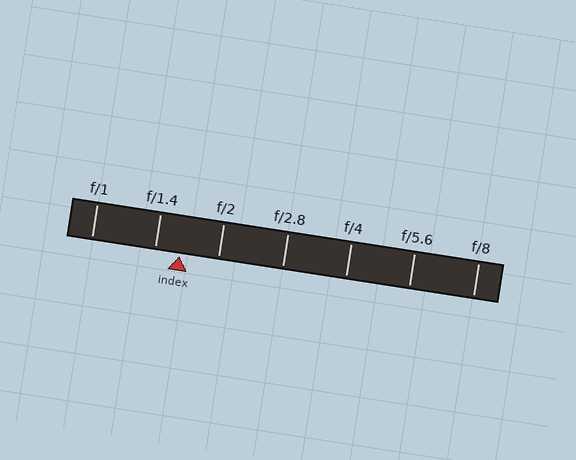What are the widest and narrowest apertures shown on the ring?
The widest aperture shown is f/1 and the narrowest is f/8.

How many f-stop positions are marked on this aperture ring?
There are 7 f-stop positions marked.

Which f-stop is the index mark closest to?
The index mark is closest to f/1.4.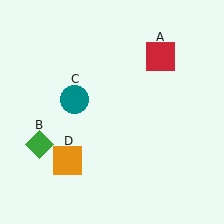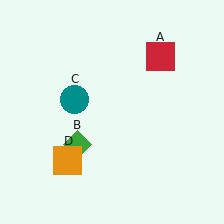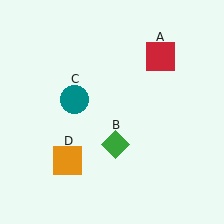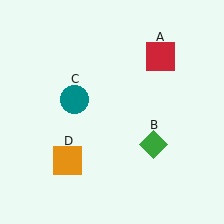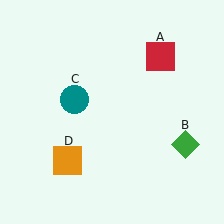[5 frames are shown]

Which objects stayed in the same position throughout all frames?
Red square (object A) and teal circle (object C) and orange square (object D) remained stationary.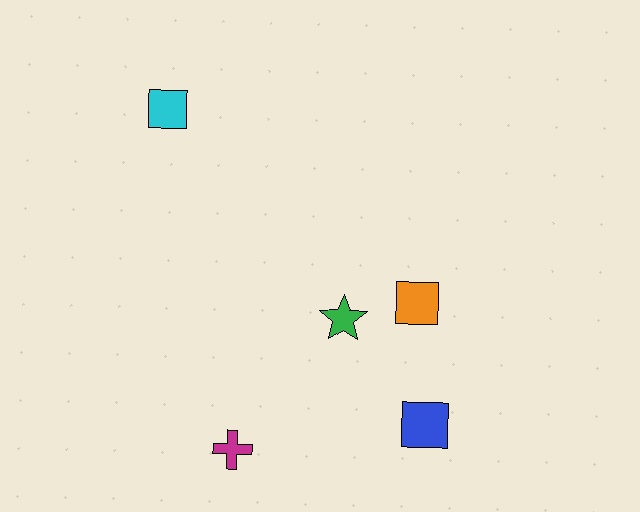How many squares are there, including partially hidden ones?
There are 3 squares.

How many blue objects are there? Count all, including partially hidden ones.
There is 1 blue object.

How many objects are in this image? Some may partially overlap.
There are 5 objects.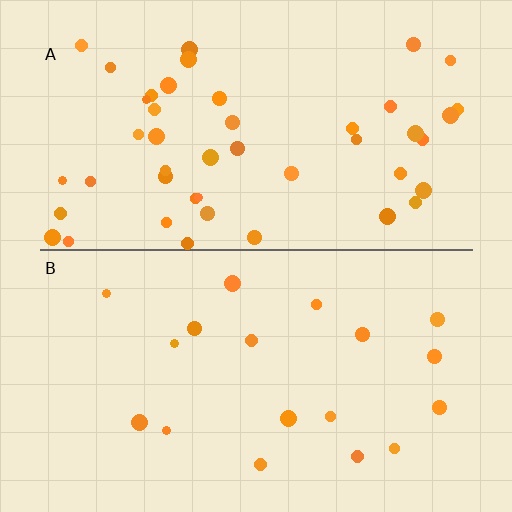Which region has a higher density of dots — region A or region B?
A (the top).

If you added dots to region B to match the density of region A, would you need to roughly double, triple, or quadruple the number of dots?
Approximately triple.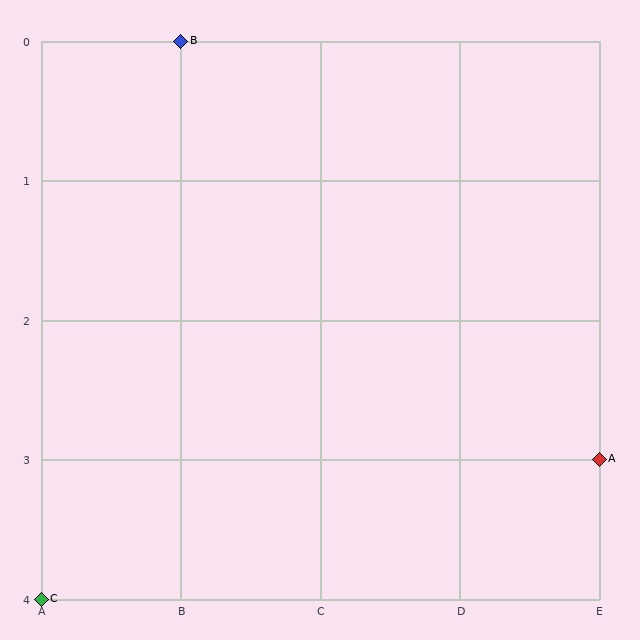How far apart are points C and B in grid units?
Points C and B are 1 column and 4 rows apart (about 4.1 grid units diagonally).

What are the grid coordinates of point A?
Point A is at grid coordinates (E, 3).